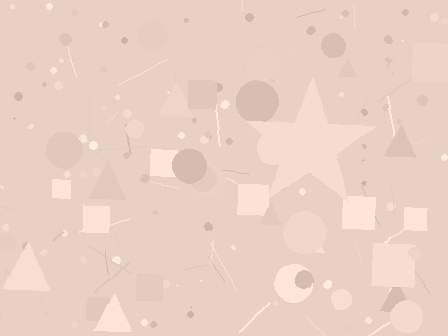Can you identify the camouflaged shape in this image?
The camouflaged shape is a star.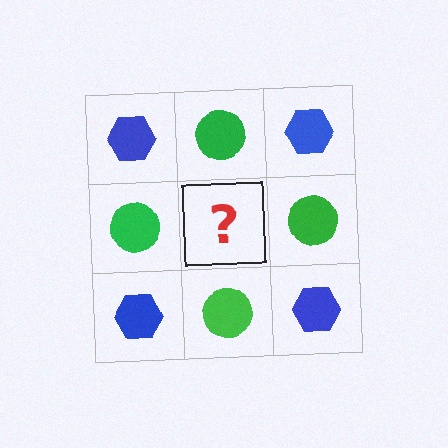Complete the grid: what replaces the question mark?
The question mark should be replaced with a blue hexagon.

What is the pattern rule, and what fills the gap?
The rule is that it alternates blue hexagon and green circle in a checkerboard pattern. The gap should be filled with a blue hexagon.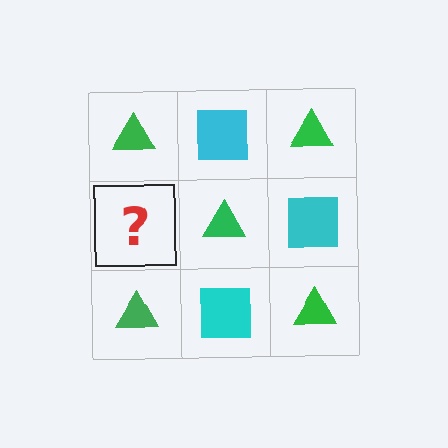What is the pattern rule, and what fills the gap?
The rule is that it alternates green triangle and cyan square in a checkerboard pattern. The gap should be filled with a cyan square.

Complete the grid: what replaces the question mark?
The question mark should be replaced with a cyan square.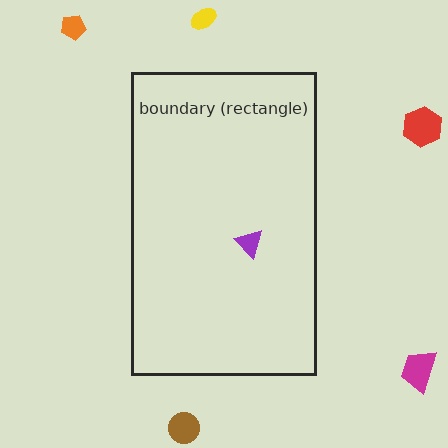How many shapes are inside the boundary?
1 inside, 5 outside.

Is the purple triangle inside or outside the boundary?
Inside.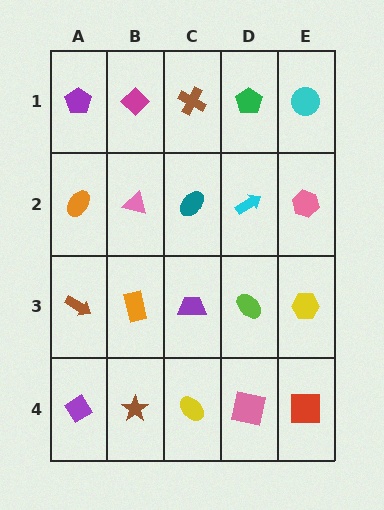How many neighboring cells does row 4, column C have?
3.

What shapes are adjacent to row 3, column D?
A cyan arrow (row 2, column D), a pink square (row 4, column D), a purple trapezoid (row 3, column C), a yellow hexagon (row 3, column E).